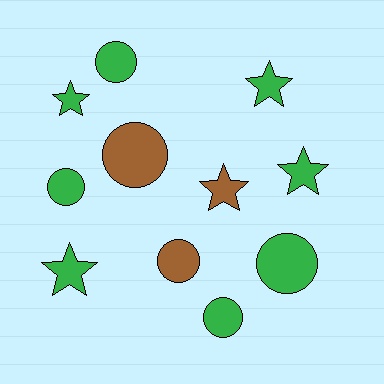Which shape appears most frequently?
Circle, with 6 objects.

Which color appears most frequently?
Green, with 8 objects.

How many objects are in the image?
There are 11 objects.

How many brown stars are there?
There is 1 brown star.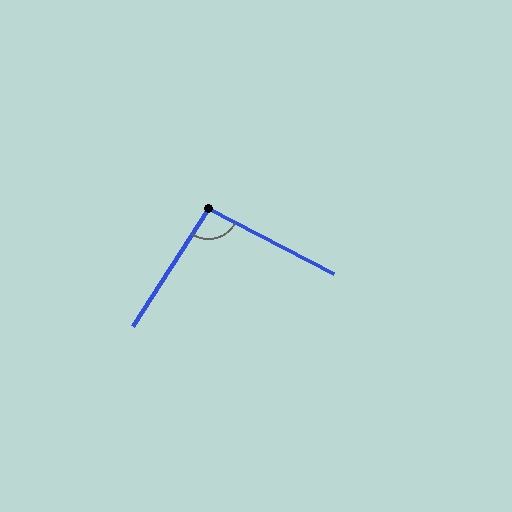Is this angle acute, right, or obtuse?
It is obtuse.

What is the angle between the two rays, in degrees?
Approximately 95 degrees.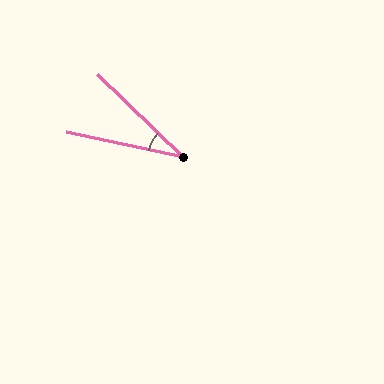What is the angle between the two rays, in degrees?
Approximately 32 degrees.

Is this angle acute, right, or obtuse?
It is acute.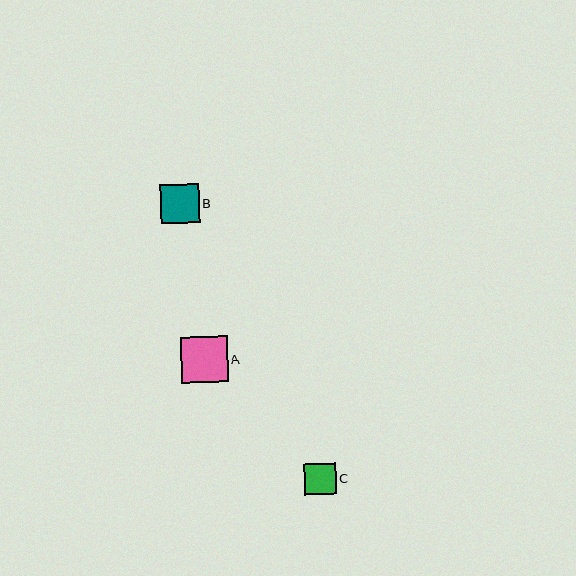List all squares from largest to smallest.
From largest to smallest: A, B, C.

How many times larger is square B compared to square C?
Square B is approximately 1.2 times the size of square C.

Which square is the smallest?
Square C is the smallest with a size of approximately 31 pixels.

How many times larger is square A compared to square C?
Square A is approximately 1.5 times the size of square C.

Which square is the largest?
Square A is the largest with a size of approximately 46 pixels.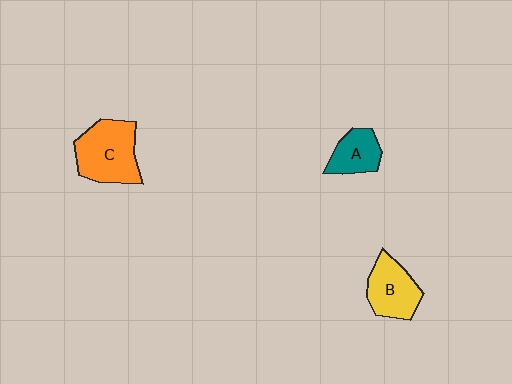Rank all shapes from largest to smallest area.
From largest to smallest: C (orange), B (yellow), A (teal).